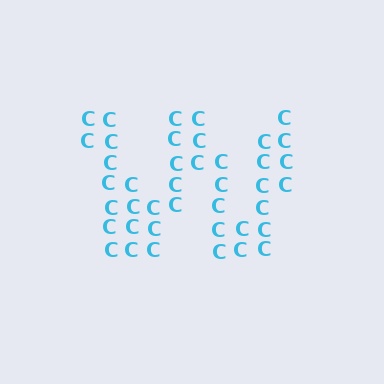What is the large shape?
The large shape is the letter W.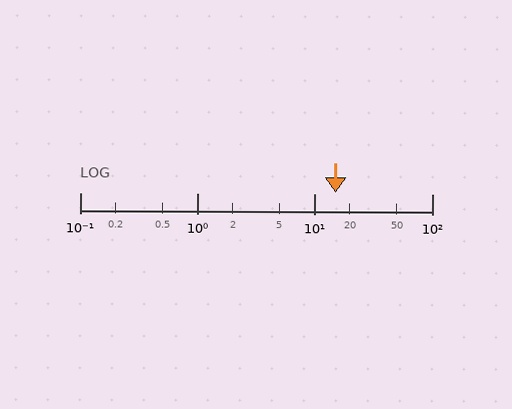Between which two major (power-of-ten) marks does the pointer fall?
The pointer is between 10 and 100.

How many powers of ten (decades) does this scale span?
The scale spans 3 decades, from 0.1 to 100.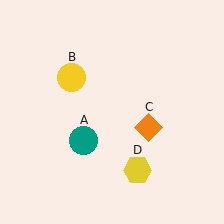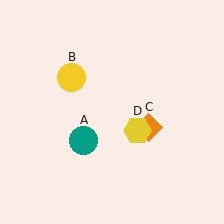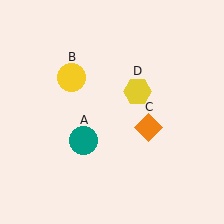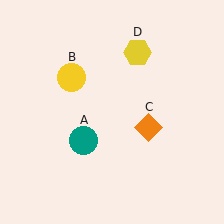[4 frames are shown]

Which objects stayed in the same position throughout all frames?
Teal circle (object A) and yellow circle (object B) and orange diamond (object C) remained stationary.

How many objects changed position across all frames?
1 object changed position: yellow hexagon (object D).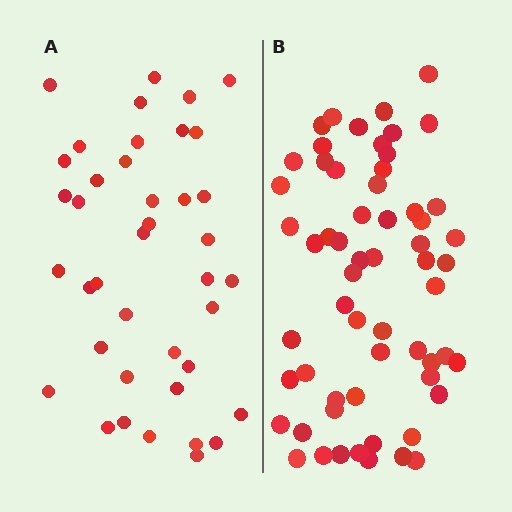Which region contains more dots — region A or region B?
Region B (the right region) has more dots.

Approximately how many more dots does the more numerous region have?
Region B has approximately 20 more dots than region A.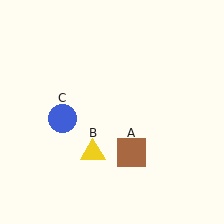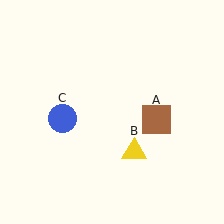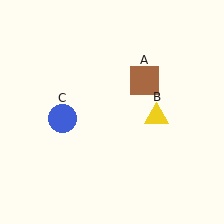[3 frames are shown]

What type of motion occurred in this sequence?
The brown square (object A), yellow triangle (object B) rotated counterclockwise around the center of the scene.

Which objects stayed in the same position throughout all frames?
Blue circle (object C) remained stationary.